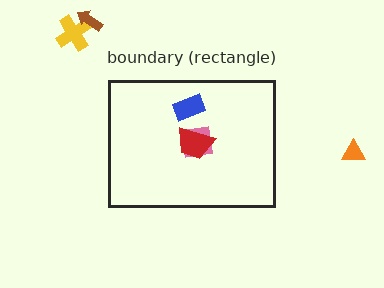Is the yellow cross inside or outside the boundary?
Outside.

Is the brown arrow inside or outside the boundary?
Outside.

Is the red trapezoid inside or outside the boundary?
Inside.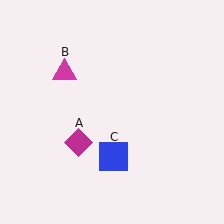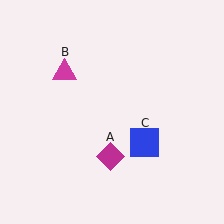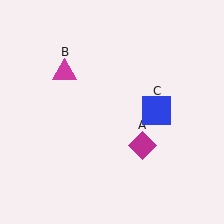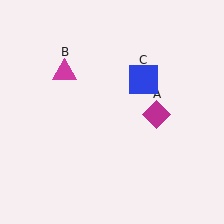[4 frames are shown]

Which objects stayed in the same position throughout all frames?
Magenta triangle (object B) remained stationary.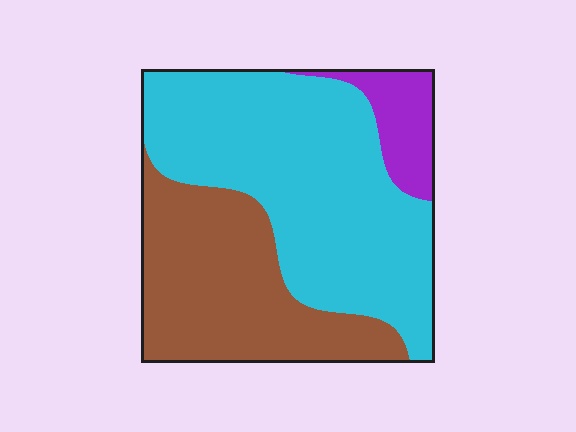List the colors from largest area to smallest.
From largest to smallest: cyan, brown, purple.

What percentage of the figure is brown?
Brown covers 35% of the figure.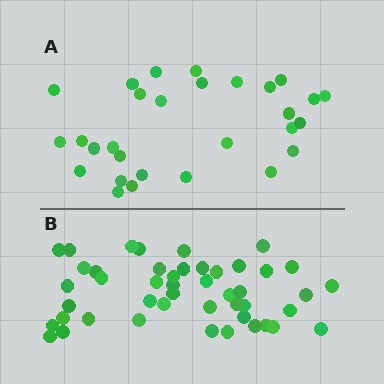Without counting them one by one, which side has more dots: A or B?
Region B (the bottom region) has more dots.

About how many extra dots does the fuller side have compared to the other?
Region B has approximately 15 more dots than region A.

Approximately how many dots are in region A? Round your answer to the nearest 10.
About 30 dots. (The exact count is 29, which rounds to 30.)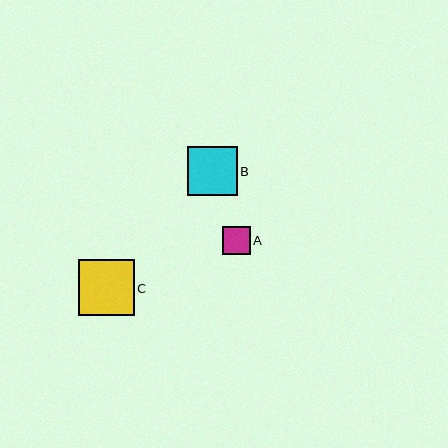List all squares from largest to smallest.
From largest to smallest: C, B, A.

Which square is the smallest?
Square A is the smallest with a size of approximately 27 pixels.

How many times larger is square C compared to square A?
Square C is approximately 2.0 times the size of square A.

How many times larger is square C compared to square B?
Square C is approximately 1.1 times the size of square B.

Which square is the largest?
Square C is the largest with a size of approximately 56 pixels.